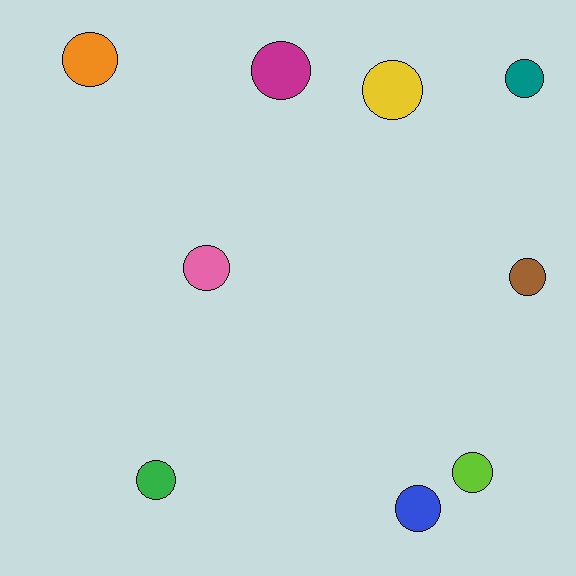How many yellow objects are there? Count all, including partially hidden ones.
There is 1 yellow object.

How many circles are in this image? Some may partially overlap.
There are 9 circles.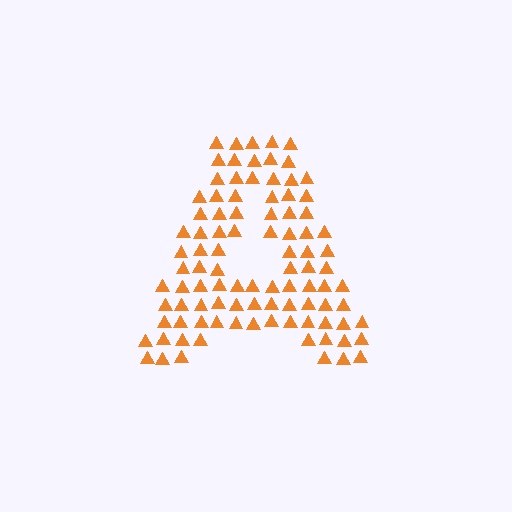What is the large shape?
The large shape is the letter A.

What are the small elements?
The small elements are triangles.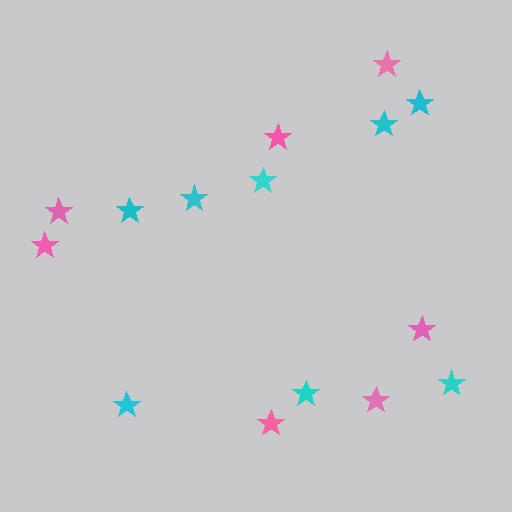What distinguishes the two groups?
There are 2 groups: one group of cyan stars (8) and one group of pink stars (7).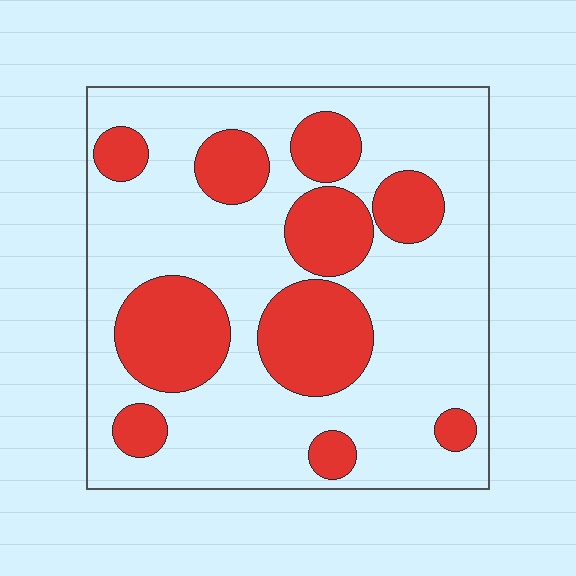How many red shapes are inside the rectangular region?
10.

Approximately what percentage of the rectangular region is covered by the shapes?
Approximately 30%.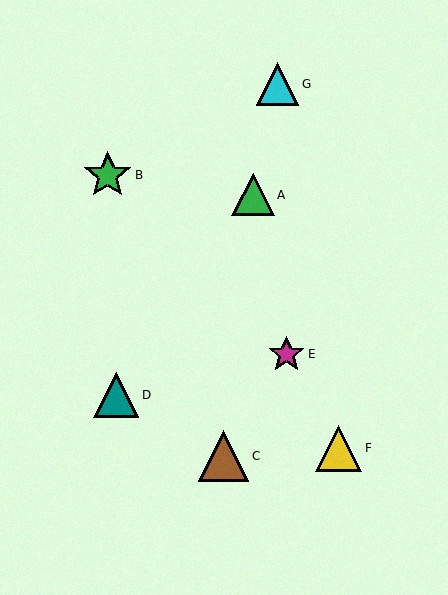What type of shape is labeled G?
Shape G is a cyan triangle.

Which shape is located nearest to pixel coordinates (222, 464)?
The brown triangle (labeled C) at (224, 456) is nearest to that location.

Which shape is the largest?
The brown triangle (labeled C) is the largest.